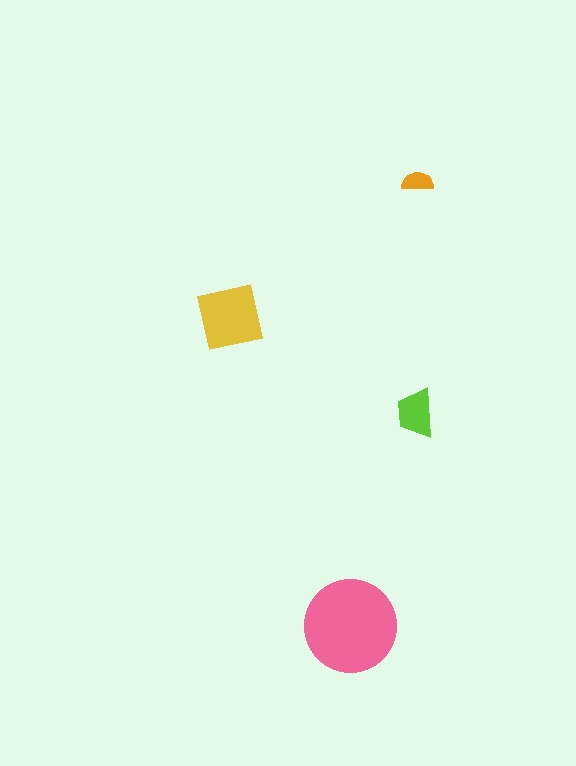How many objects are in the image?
There are 4 objects in the image.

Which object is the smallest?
The orange semicircle.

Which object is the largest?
The pink circle.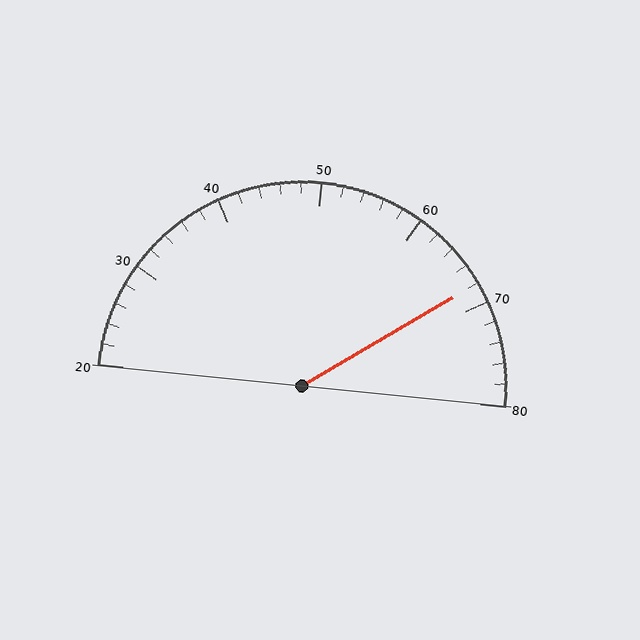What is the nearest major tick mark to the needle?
The nearest major tick mark is 70.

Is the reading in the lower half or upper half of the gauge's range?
The reading is in the upper half of the range (20 to 80).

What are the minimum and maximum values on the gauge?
The gauge ranges from 20 to 80.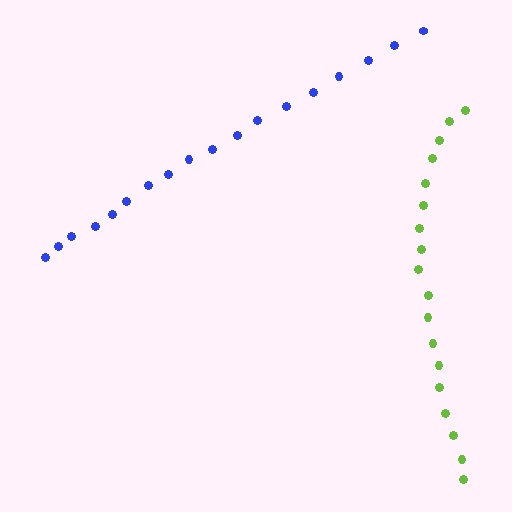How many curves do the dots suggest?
There are 2 distinct paths.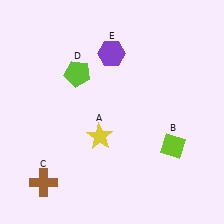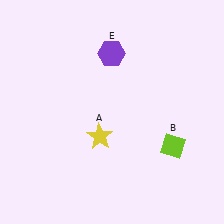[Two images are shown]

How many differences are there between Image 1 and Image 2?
There are 2 differences between the two images.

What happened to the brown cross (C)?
The brown cross (C) was removed in Image 2. It was in the bottom-left area of Image 1.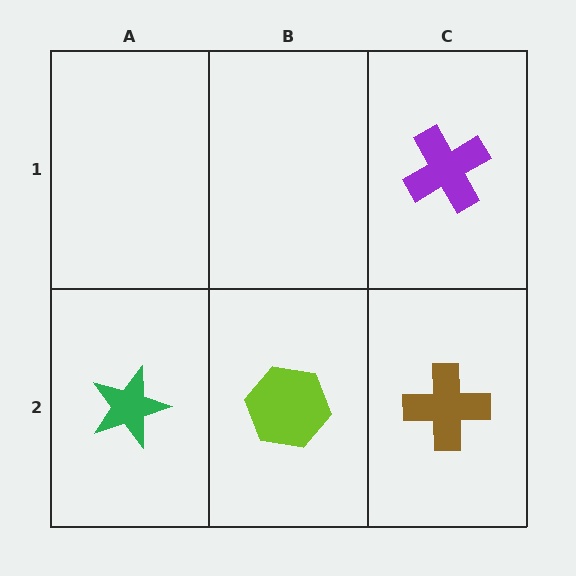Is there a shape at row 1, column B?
No, that cell is empty.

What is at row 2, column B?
A lime hexagon.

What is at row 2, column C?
A brown cross.